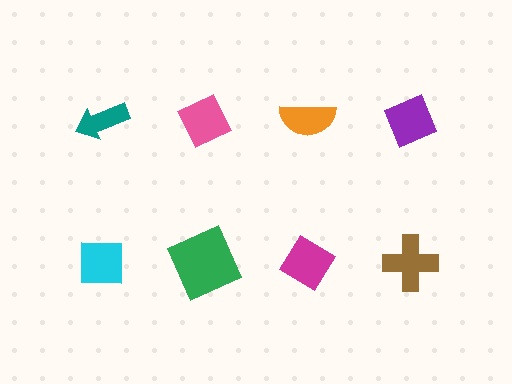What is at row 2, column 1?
A cyan square.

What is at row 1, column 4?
A purple diamond.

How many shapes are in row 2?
4 shapes.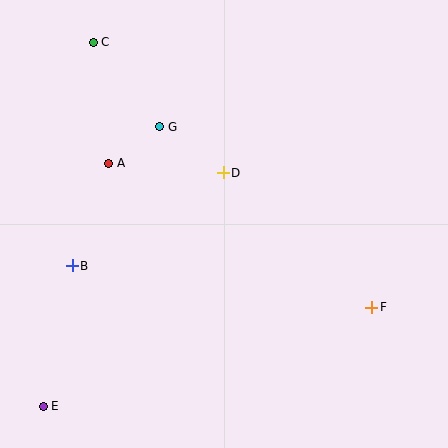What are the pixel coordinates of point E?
Point E is at (43, 406).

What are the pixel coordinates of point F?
Point F is at (372, 307).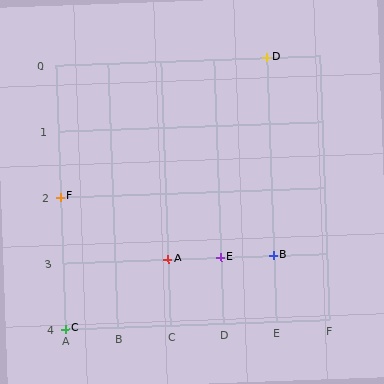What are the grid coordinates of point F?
Point F is at grid coordinates (A, 2).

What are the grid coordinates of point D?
Point D is at grid coordinates (E, 0).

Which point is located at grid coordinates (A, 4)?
Point C is at (A, 4).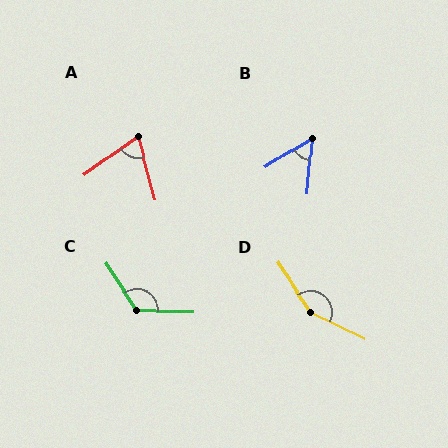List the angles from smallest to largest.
B (53°), A (70°), C (124°), D (150°).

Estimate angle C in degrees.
Approximately 124 degrees.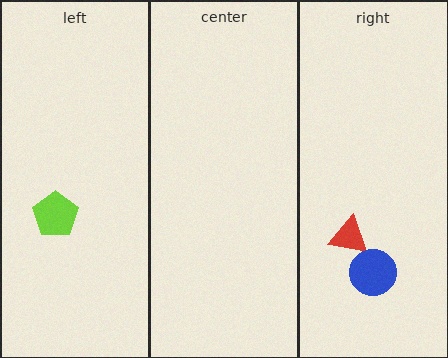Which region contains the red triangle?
The right region.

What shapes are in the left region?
The lime pentagon.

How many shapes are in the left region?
1.